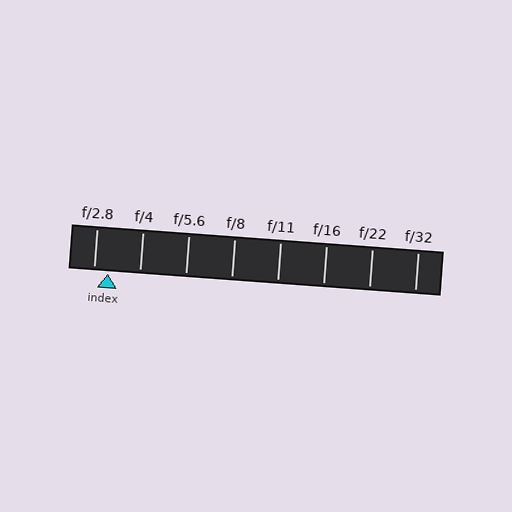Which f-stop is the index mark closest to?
The index mark is closest to f/2.8.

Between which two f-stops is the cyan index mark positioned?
The index mark is between f/2.8 and f/4.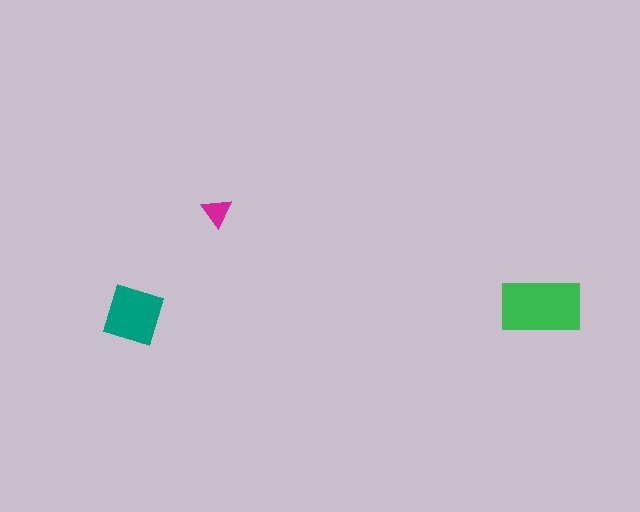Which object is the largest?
The green rectangle.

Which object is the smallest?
The magenta triangle.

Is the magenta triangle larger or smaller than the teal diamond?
Smaller.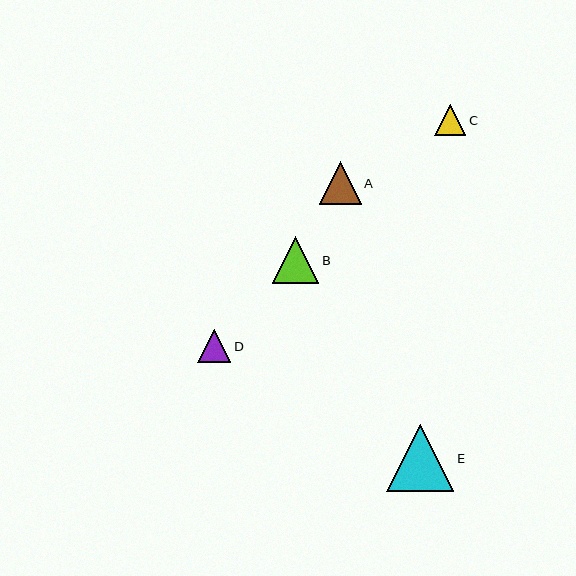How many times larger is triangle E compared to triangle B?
Triangle E is approximately 1.5 times the size of triangle B.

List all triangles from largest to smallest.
From largest to smallest: E, B, A, D, C.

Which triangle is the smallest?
Triangle C is the smallest with a size of approximately 31 pixels.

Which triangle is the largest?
Triangle E is the largest with a size of approximately 67 pixels.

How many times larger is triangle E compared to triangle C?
Triangle E is approximately 2.1 times the size of triangle C.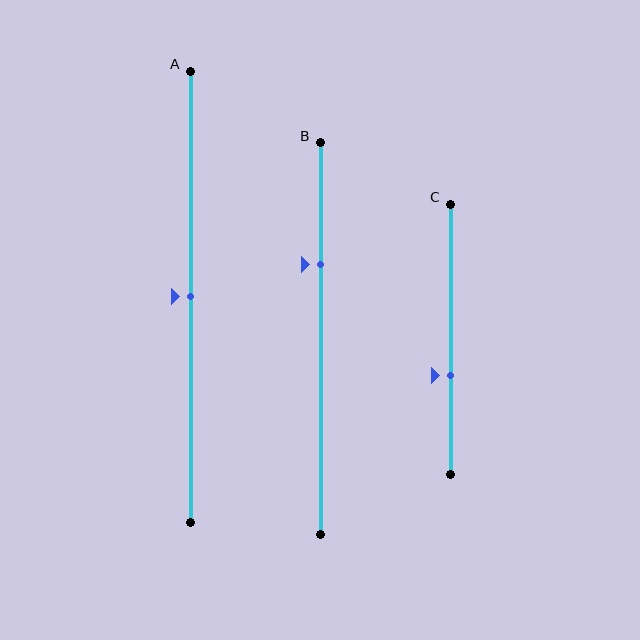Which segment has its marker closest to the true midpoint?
Segment A has its marker closest to the true midpoint.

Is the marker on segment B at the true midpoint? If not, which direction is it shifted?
No, the marker on segment B is shifted upward by about 19% of the segment length.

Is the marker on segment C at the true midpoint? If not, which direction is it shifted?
No, the marker on segment C is shifted downward by about 13% of the segment length.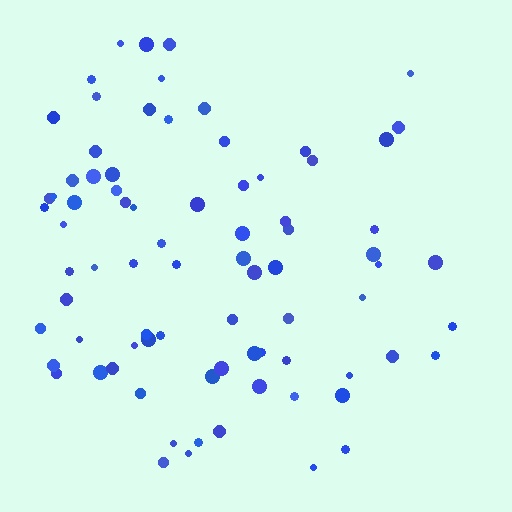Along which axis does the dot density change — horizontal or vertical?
Horizontal.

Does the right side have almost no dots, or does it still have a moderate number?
Still a moderate number, just noticeably fewer than the left.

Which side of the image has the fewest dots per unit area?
The right.